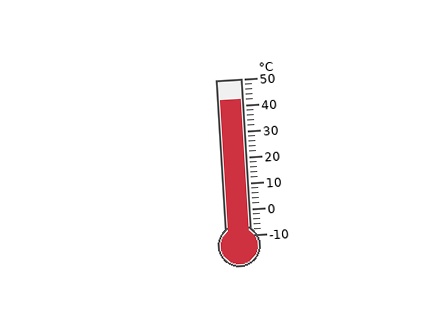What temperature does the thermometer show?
The thermometer shows approximately 42°C.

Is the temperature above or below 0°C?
The temperature is above 0°C.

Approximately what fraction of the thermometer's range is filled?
The thermometer is filled to approximately 85% of its range.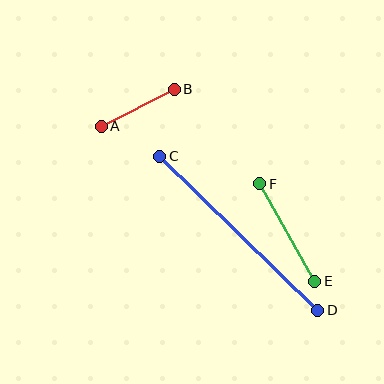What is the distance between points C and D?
The distance is approximately 221 pixels.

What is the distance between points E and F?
The distance is approximately 112 pixels.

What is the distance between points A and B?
The distance is approximately 82 pixels.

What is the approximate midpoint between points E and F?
The midpoint is at approximately (287, 233) pixels.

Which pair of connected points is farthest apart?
Points C and D are farthest apart.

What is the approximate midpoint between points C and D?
The midpoint is at approximately (239, 233) pixels.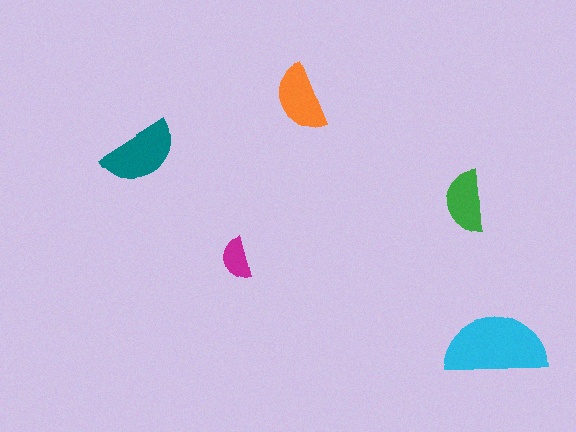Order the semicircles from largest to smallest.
the cyan one, the teal one, the orange one, the green one, the magenta one.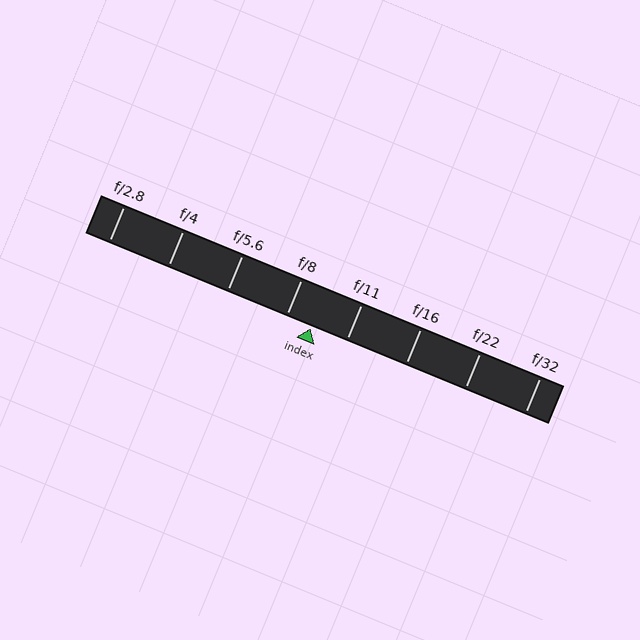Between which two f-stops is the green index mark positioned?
The index mark is between f/8 and f/11.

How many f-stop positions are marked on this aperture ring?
There are 8 f-stop positions marked.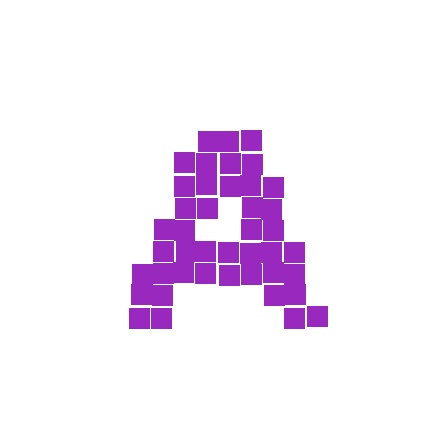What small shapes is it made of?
It is made of small squares.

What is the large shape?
The large shape is the letter A.